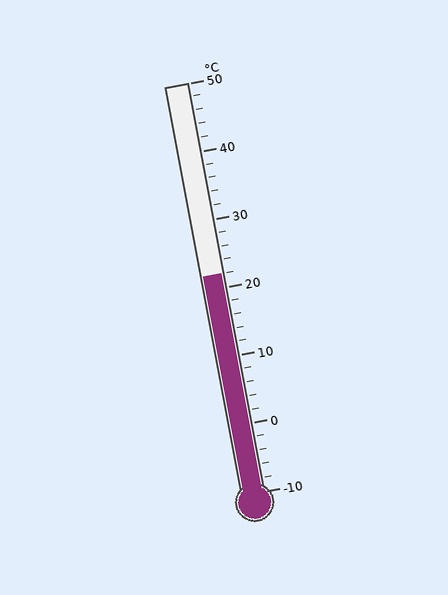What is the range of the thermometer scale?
The thermometer scale ranges from -10°C to 50°C.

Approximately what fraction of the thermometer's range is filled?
The thermometer is filled to approximately 55% of its range.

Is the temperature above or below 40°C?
The temperature is below 40°C.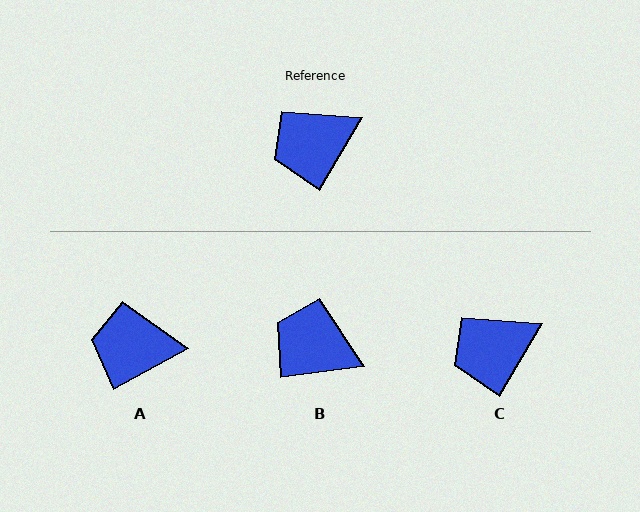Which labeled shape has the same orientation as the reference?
C.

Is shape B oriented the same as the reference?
No, it is off by about 52 degrees.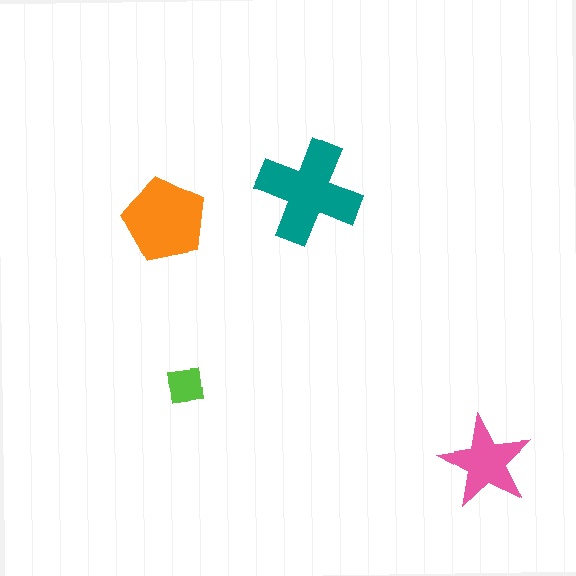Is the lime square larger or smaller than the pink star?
Smaller.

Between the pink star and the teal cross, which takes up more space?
The teal cross.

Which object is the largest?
The teal cross.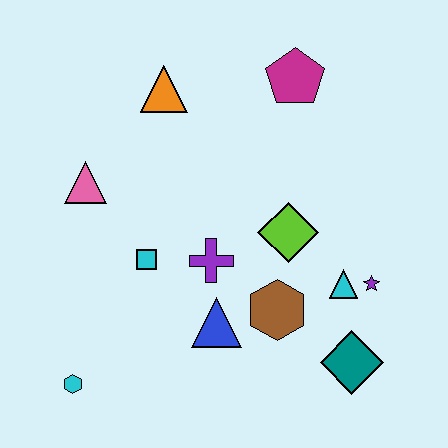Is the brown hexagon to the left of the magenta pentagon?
Yes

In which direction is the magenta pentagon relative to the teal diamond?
The magenta pentagon is above the teal diamond.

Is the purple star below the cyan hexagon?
No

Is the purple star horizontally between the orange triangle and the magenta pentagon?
No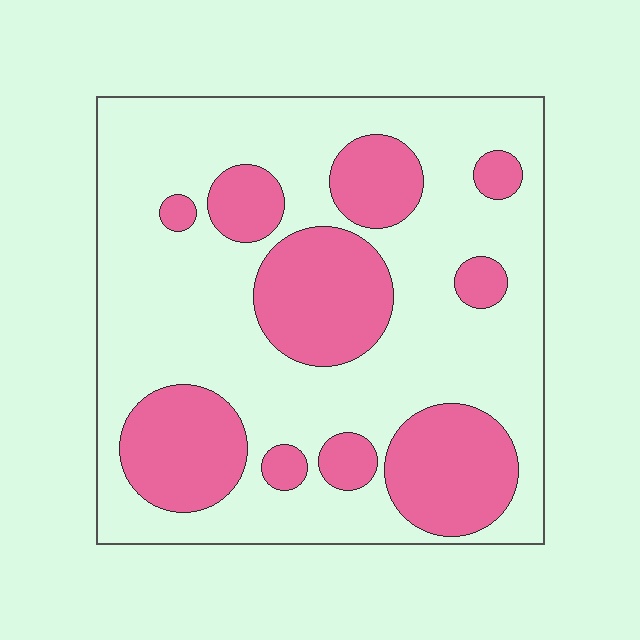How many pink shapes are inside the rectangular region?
10.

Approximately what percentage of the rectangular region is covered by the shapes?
Approximately 30%.